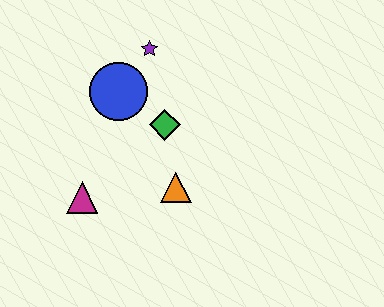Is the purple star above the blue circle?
Yes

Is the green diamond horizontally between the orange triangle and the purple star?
Yes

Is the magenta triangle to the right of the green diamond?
No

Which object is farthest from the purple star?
The magenta triangle is farthest from the purple star.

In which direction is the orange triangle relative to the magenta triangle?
The orange triangle is to the right of the magenta triangle.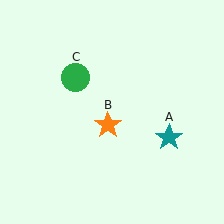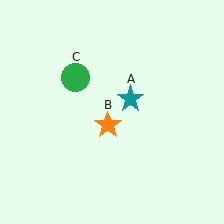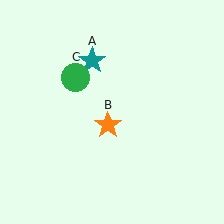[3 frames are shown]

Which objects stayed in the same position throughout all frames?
Orange star (object B) and green circle (object C) remained stationary.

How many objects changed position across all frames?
1 object changed position: teal star (object A).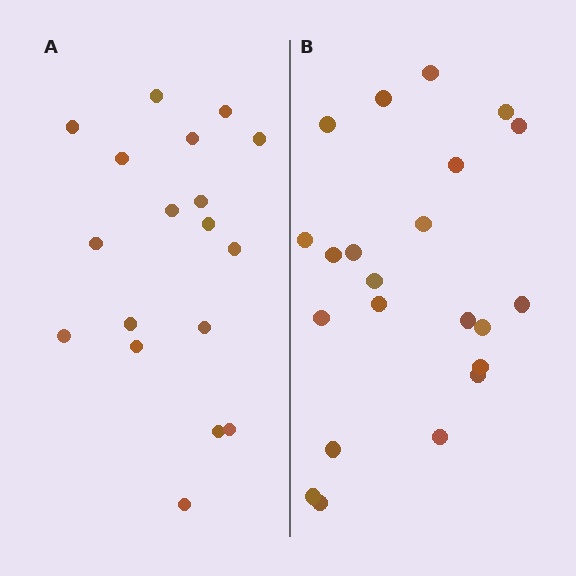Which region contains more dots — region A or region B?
Region B (the right region) has more dots.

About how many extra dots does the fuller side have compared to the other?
Region B has about 4 more dots than region A.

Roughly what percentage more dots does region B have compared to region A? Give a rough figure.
About 20% more.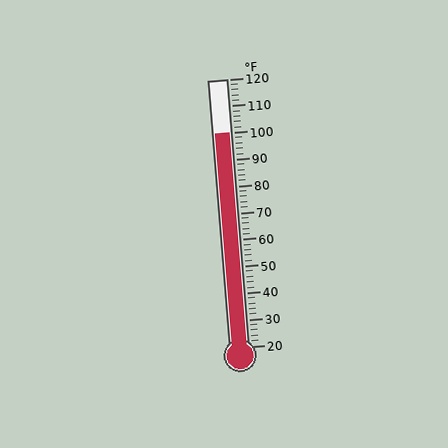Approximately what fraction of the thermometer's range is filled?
The thermometer is filled to approximately 80% of its range.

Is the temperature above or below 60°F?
The temperature is above 60°F.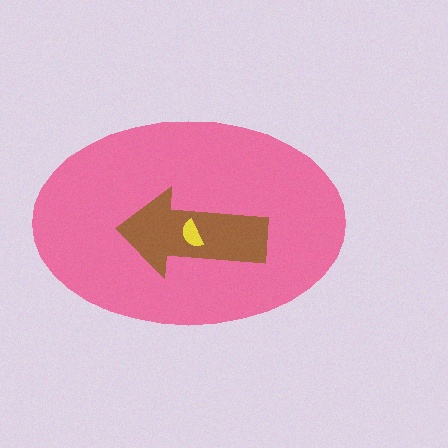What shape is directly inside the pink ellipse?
The brown arrow.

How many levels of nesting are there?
3.